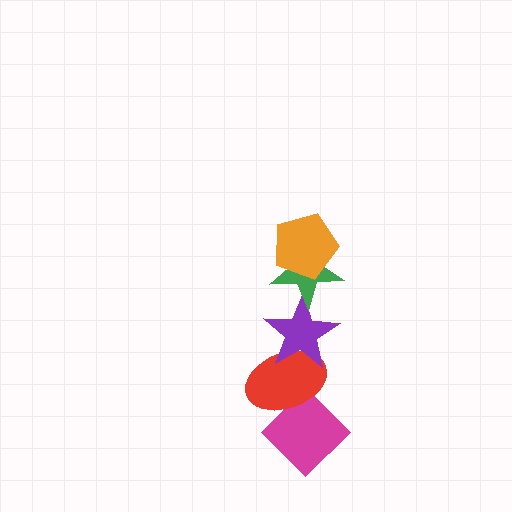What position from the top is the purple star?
The purple star is 3rd from the top.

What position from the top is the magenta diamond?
The magenta diamond is 5th from the top.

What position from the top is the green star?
The green star is 2nd from the top.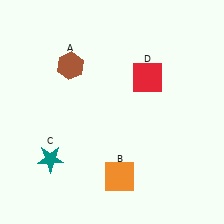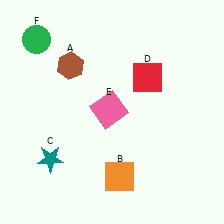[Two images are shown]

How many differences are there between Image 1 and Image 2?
There are 2 differences between the two images.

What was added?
A pink square (E), a green circle (F) were added in Image 2.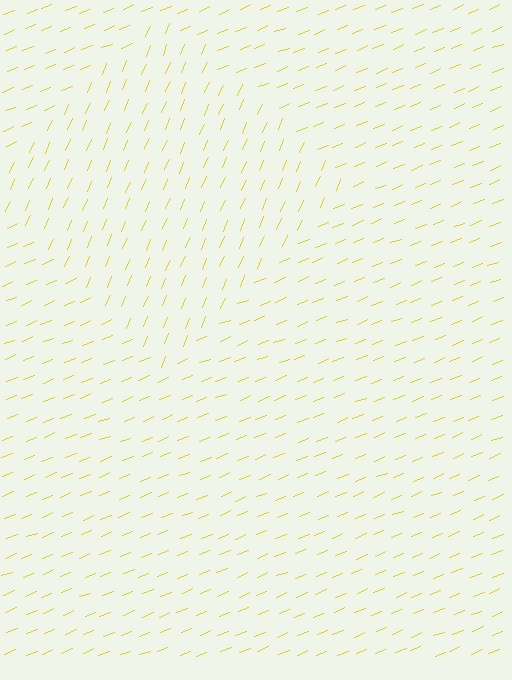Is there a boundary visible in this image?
Yes, there is a texture boundary formed by a change in line orientation.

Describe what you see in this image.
The image is filled with small yellow line segments. A diamond region in the image has lines oriented differently from the surrounding lines, creating a visible texture boundary.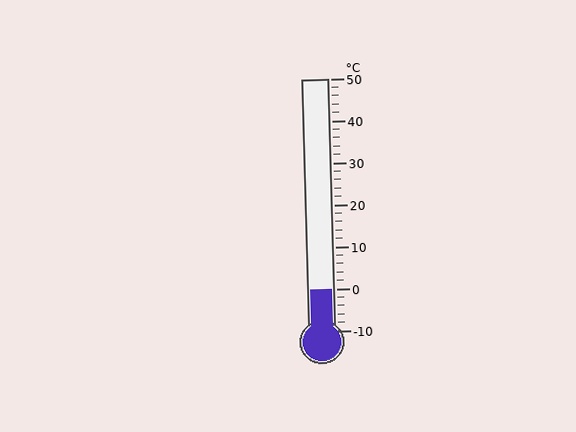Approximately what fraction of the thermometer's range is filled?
The thermometer is filled to approximately 15% of its range.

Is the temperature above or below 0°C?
The temperature is at 0°C.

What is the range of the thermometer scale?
The thermometer scale ranges from -10°C to 50°C.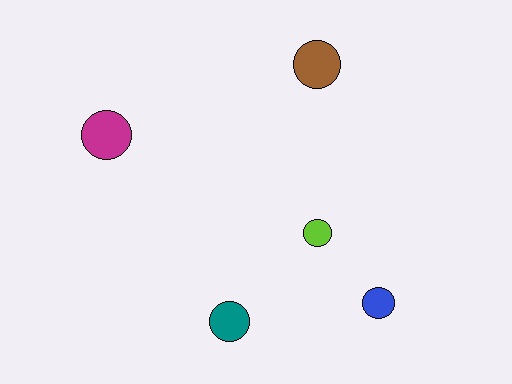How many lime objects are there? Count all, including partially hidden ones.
There is 1 lime object.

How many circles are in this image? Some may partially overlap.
There are 5 circles.